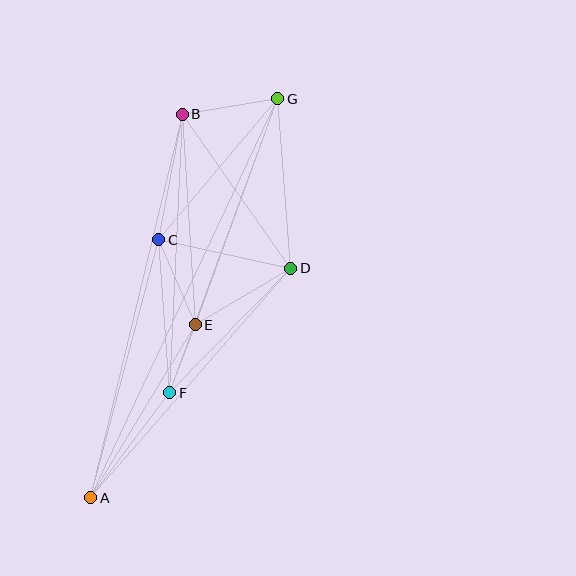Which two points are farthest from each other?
Points A and G are farthest from each other.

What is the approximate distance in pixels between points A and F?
The distance between A and F is approximately 131 pixels.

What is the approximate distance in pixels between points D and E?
The distance between D and E is approximately 111 pixels.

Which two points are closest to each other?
Points E and F are closest to each other.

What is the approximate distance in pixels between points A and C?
The distance between A and C is approximately 267 pixels.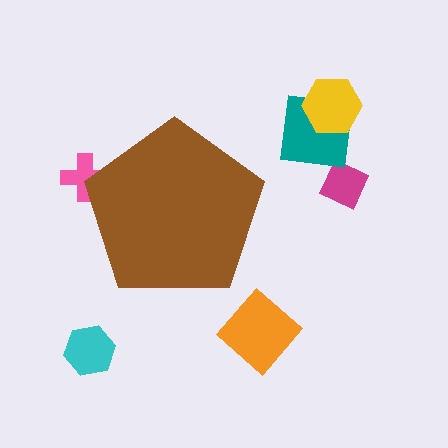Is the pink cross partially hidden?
Yes, the pink cross is partially hidden behind the brown pentagon.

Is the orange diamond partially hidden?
No, the orange diamond is fully visible.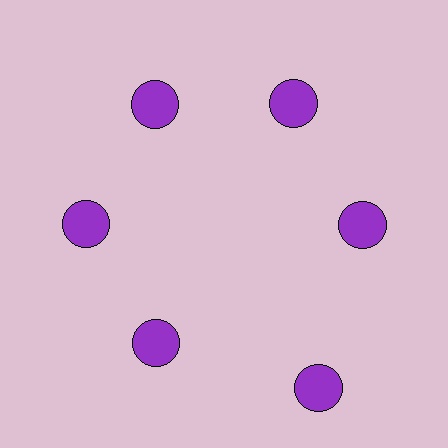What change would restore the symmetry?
The symmetry would be restored by moving it inward, back onto the ring so that all 6 circles sit at equal angles and equal distance from the center.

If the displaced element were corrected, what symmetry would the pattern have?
It would have 6-fold rotational symmetry — the pattern would map onto itself every 60 degrees.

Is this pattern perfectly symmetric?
No. The 6 purple circles are arranged in a ring, but one element near the 5 o'clock position is pushed outward from the center, breaking the 6-fold rotational symmetry.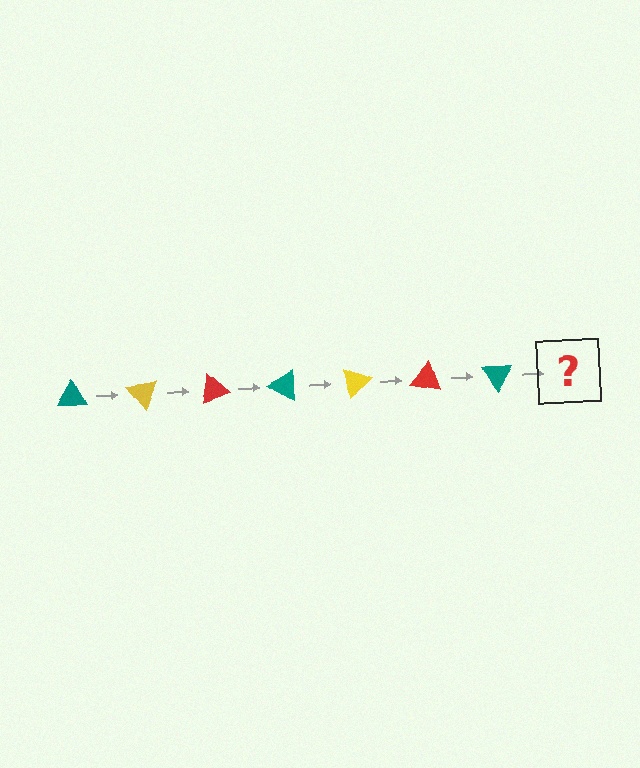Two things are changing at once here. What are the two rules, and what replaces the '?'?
The two rules are that it rotates 50 degrees each step and the color cycles through teal, yellow, and red. The '?' should be a yellow triangle, rotated 350 degrees from the start.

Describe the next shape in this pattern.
It should be a yellow triangle, rotated 350 degrees from the start.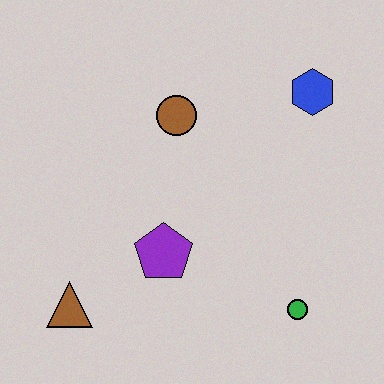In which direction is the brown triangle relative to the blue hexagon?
The brown triangle is to the left of the blue hexagon.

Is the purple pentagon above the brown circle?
No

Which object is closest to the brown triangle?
The purple pentagon is closest to the brown triangle.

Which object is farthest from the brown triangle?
The blue hexagon is farthest from the brown triangle.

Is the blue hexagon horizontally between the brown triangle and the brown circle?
No